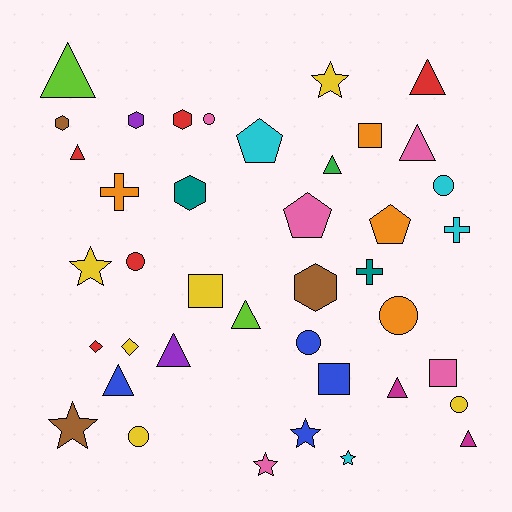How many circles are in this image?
There are 7 circles.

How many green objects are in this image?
There is 1 green object.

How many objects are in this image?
There are 40 objects.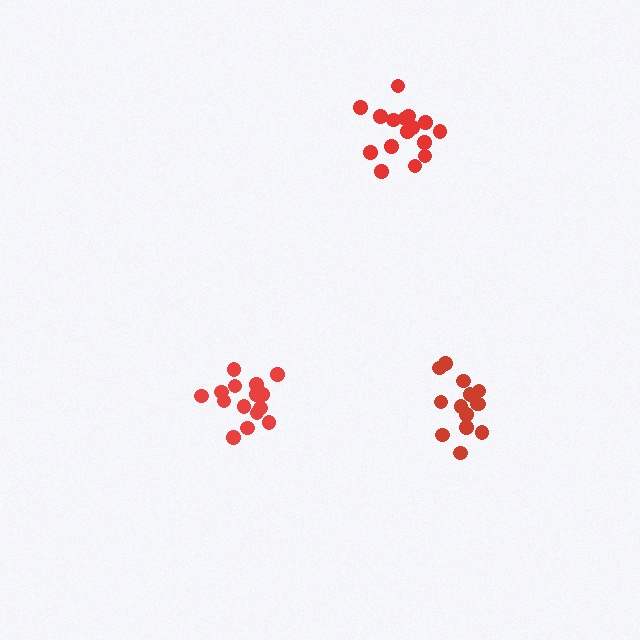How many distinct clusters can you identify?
There are 3 distinct clusters.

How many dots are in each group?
Group 1: 14 dots, Group 2: 16 dots, Group 3: 15 dots (45 total).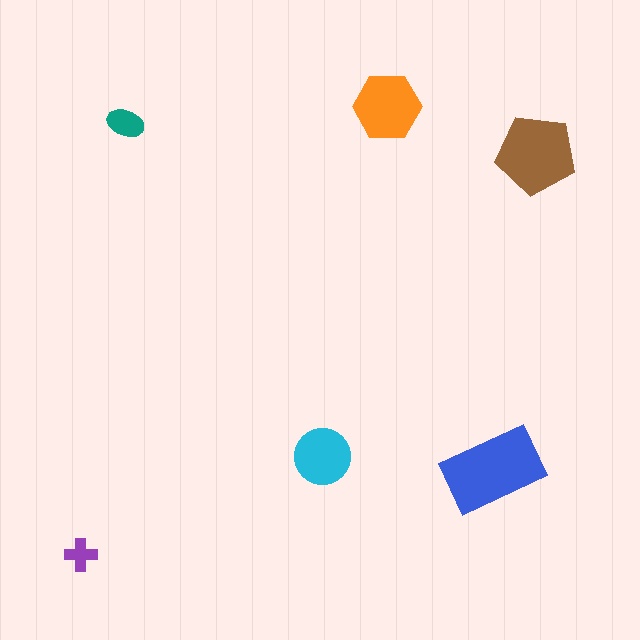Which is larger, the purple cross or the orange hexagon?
The orange hexagon.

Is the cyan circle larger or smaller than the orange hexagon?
Smaller.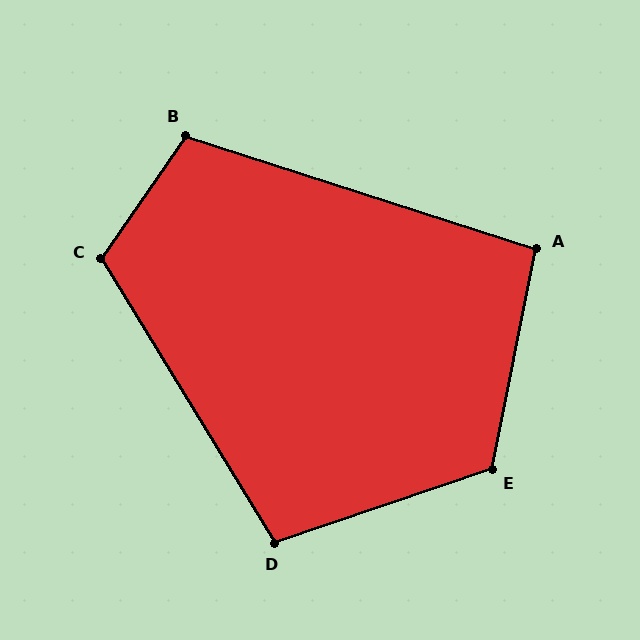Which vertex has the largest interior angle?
E, at approximately 120 degrees.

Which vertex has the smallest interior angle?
A, at approximately 96 degrees.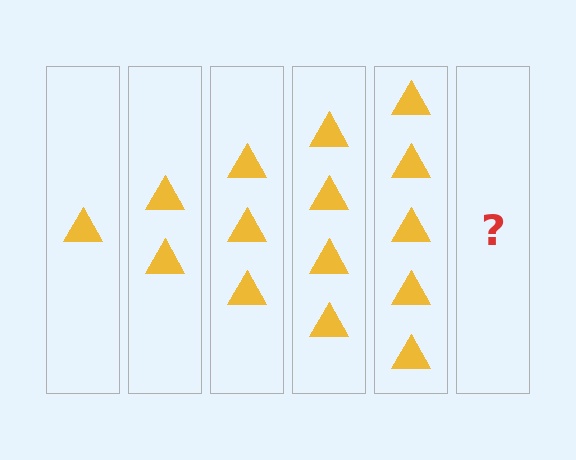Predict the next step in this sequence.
The next step is 6 triangles.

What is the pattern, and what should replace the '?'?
The pattern is that each step adds one more triangle. The '?' should be 6 triangles.